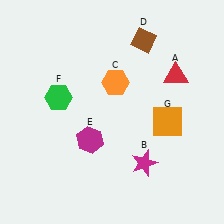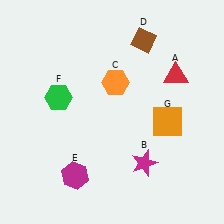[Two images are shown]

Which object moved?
The magenta hexagon (E) moved down.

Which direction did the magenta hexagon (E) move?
The magenta hexagon (E) moved down.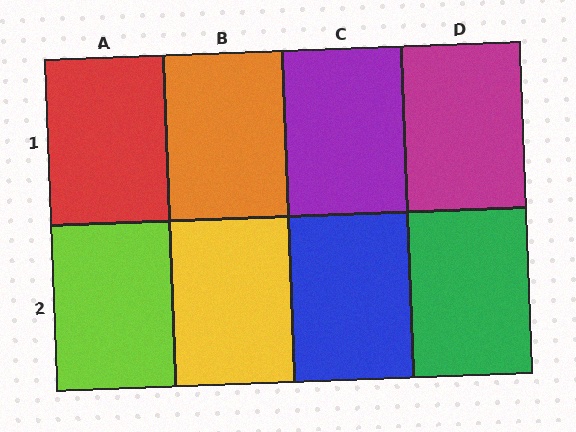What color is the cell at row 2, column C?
Blue.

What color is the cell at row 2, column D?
Green.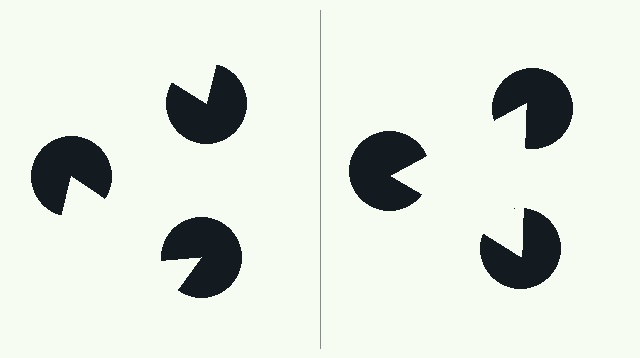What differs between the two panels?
The pac-man discs are positioned identically on both sides; only the wedge orientations differ. On the right they align to a triangle; on the left they are misaligned.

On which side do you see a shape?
An illusory triangle appears on the right side. On the left side the wedge cuts are rotated, so no coherent shape forms.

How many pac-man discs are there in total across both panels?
6 — 3 on each side.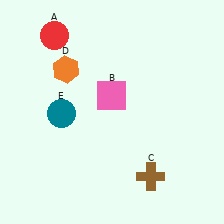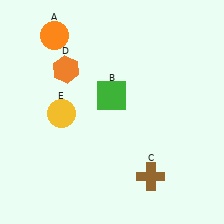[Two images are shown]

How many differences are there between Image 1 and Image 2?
There are 3 differences between the two images.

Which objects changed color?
A changed from red to orange. B changed from pink to green. E changed from teal to yellow.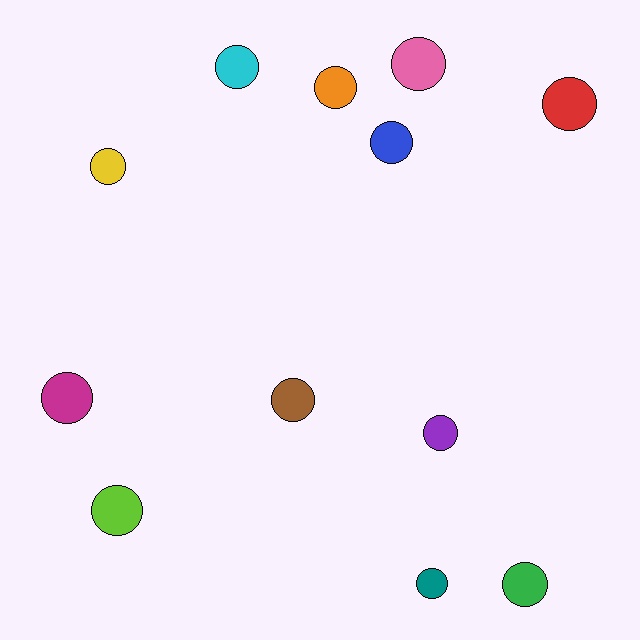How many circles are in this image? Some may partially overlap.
There are 12 circles.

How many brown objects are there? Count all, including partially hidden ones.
There is 1 brown object.